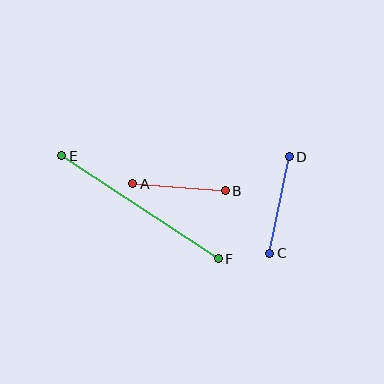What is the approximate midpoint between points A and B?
The midpoint is at approximately (179, 187) pixels.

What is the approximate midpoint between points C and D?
The midpoint is at approximately (279, 205) pixels.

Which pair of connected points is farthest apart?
Points E and F are farthest apart.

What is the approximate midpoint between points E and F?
The midpoint is at approximately (140, 207) pixels.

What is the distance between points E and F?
The distance is approximately 187 pixels.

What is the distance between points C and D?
The distance is approximately 98 pixels.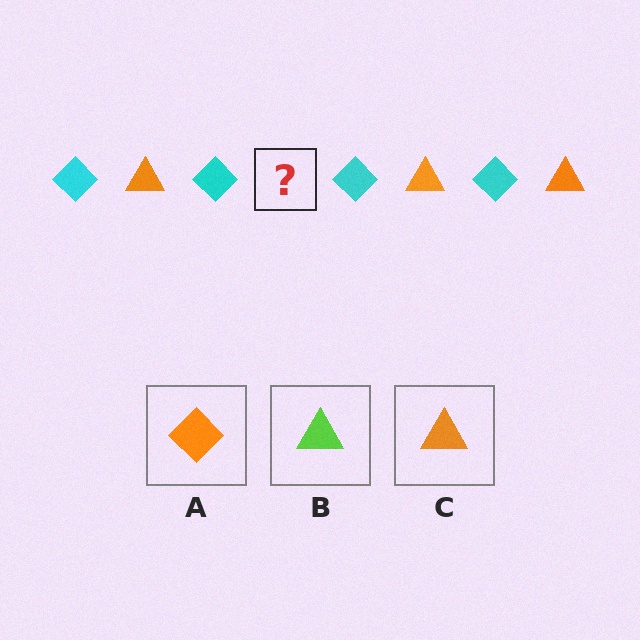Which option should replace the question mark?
Option C.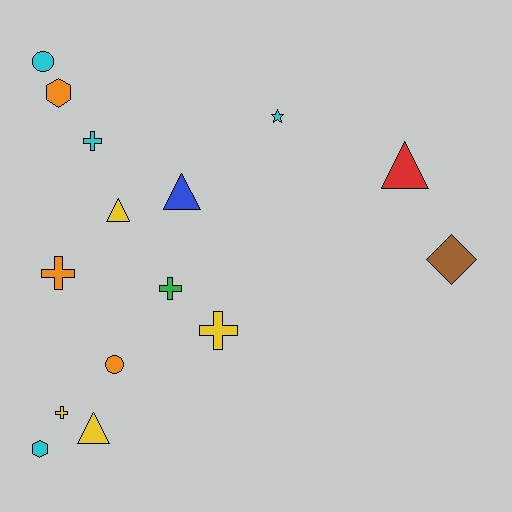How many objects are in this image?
There are 15 objects.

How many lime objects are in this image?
There are no lime objects.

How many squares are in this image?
There are no squares.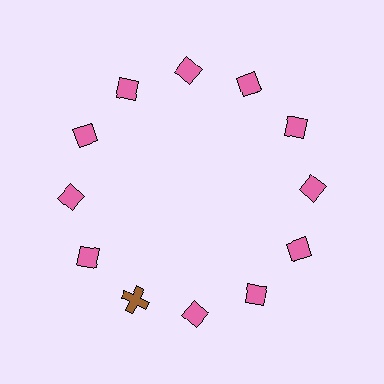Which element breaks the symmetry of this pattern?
The brown cross at roughly the 7 o'clock position breaks the symmetry. All other shapes are pink diamonds.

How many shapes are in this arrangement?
There are 12 shapes arranged in a ring pattern.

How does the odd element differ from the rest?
It differs in both color (brown instead of pink) and shape (cross instead of diamond).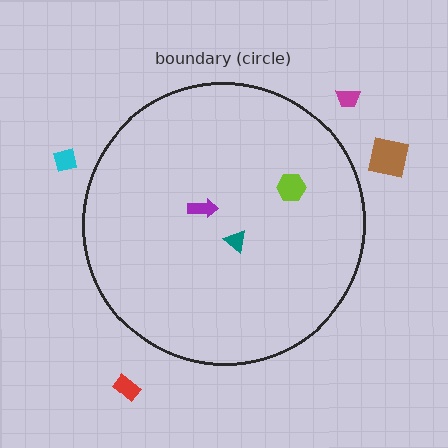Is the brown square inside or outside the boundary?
Outside.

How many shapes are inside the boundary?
3 inside, 4 outside.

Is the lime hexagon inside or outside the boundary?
Inside.